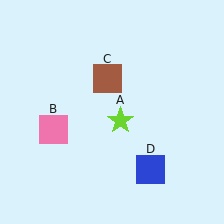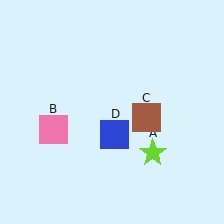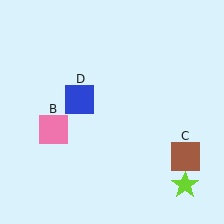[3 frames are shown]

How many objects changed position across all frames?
3 objects changed position: lime star (object A), brown square (object C), blue square (object D).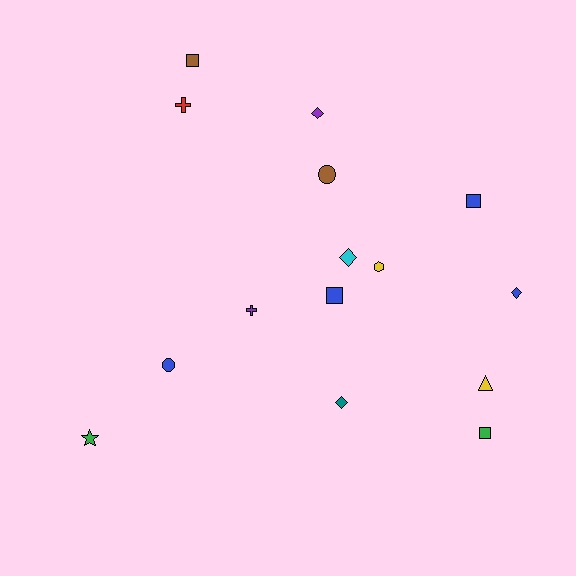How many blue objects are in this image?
There are 4 blue objects.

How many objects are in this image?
There are 15 objects.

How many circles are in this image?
There are 2 circles.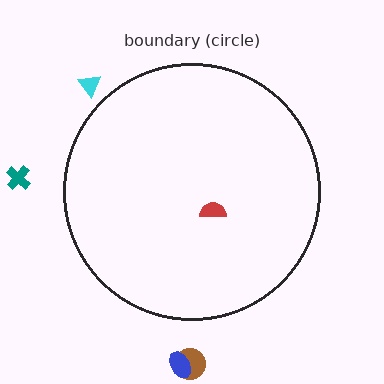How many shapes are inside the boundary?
1 inside, 4 outside.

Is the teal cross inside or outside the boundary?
Outside.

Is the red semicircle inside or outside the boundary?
Inside.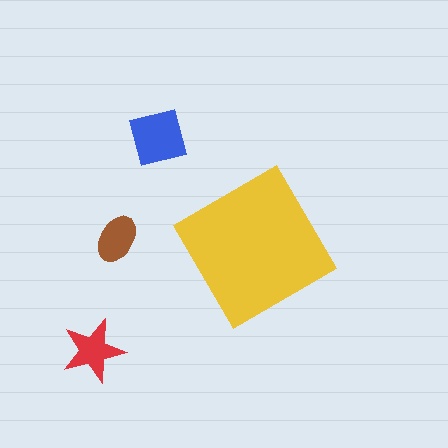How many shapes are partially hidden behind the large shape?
0 shapes are partially hidden.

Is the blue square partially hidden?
No, the blue square is fully visible.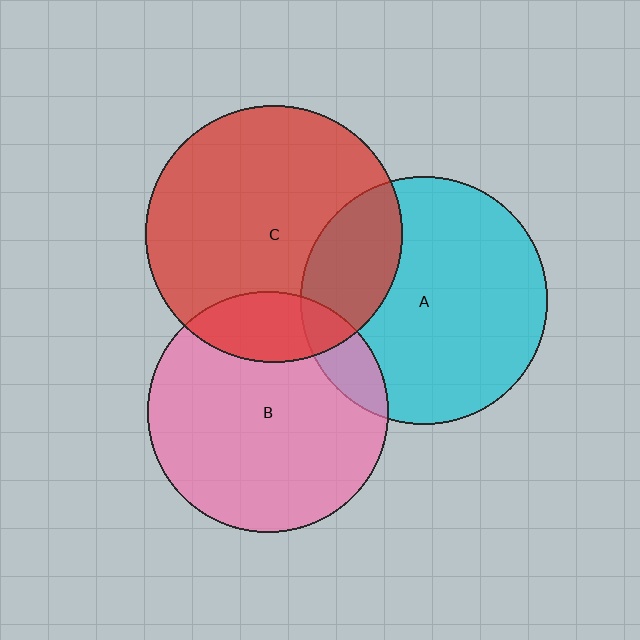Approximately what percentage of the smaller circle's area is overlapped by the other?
Approximately 20%.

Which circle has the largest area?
Circle C (red).